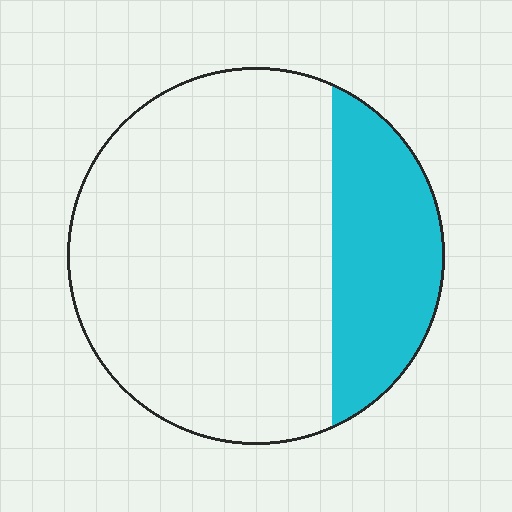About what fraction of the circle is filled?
About one quarter (1/4).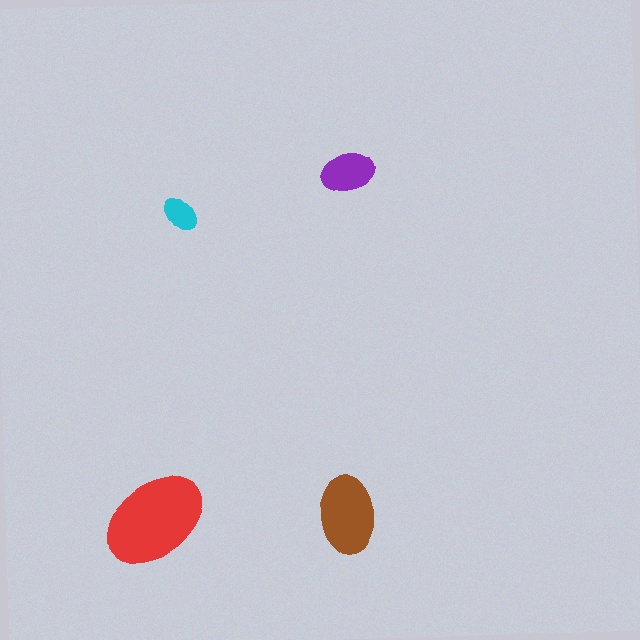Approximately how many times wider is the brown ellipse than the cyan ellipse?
About 2 times wider.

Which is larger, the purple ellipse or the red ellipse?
The red one.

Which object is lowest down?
The brown ellipse is bottommost.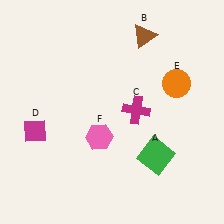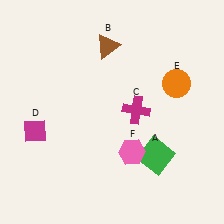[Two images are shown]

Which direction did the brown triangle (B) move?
The brown triangle (B) moved left.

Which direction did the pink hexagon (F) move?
The pink hexagon (F) moved right.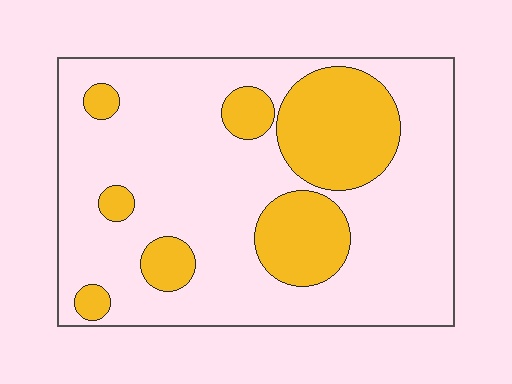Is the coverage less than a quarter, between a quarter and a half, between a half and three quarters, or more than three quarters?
Between a quarter and a half.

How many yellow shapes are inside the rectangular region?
7.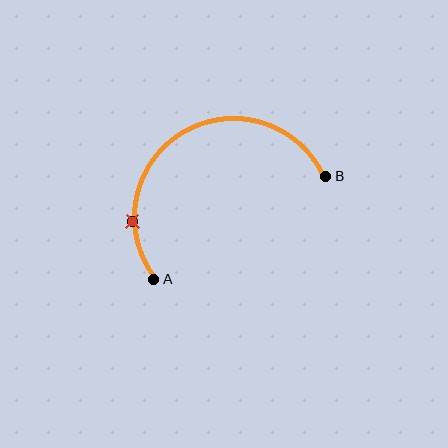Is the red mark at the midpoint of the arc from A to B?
No. The red mark lies on the arc but is closer to endpoint A. The arc midpoint would be at the point on the curve equidistant along the arc from both A and B.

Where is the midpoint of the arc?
The arc midpoint is the point on the curve farthest from the straight line joining A and B. It sits above that line.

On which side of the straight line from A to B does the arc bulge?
The arc bulges above the straight line connecting A and B.